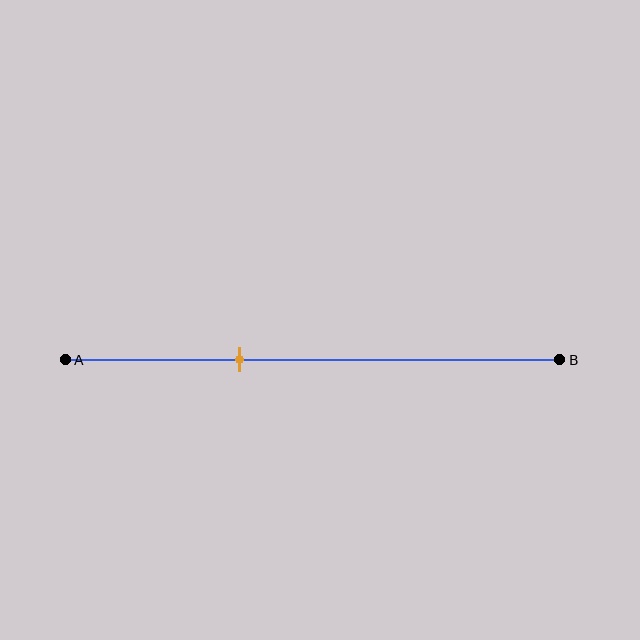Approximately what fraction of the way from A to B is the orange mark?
The orange mark is approximately 35% of the way from A to B.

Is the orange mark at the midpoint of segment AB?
No, the mark is at about 35% from A, not at the 50% midpoint.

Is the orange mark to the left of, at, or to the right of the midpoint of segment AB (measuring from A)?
The orange mark is to the left of the midpoint of segment AB.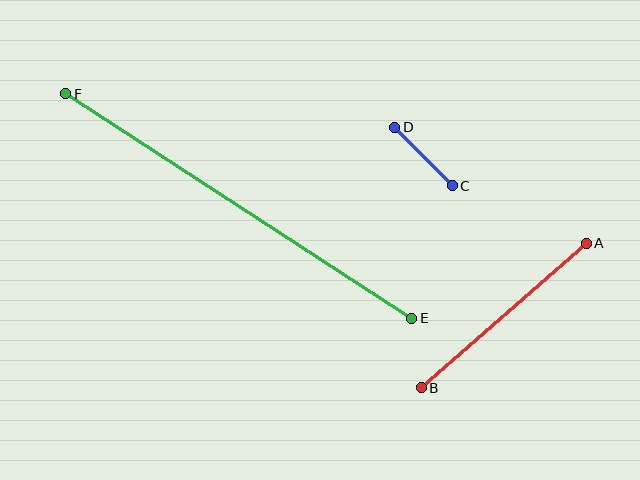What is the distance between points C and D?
The distance is approximately 82 pixels.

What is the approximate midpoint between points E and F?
The midpoint is at approximately (239, 206) pixels.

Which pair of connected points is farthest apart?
Points E and F are farthest apart.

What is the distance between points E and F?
The distance is approximately 412 pixels.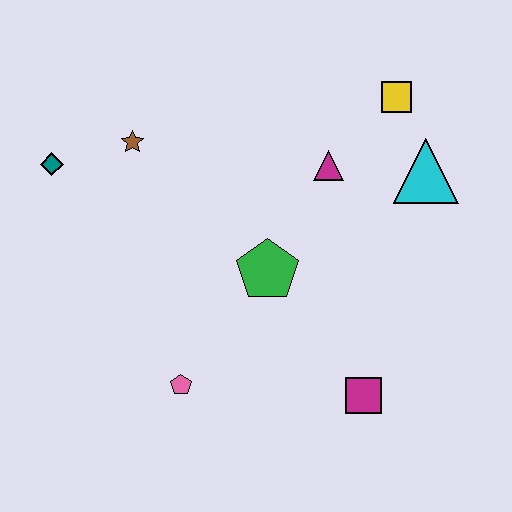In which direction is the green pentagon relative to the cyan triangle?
The green pentagon is to the left of the cyan triangle.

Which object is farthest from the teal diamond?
The magenta square is farthest from the teal diamond.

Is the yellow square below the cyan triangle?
No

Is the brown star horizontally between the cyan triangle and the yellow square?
No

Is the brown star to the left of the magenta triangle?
Yes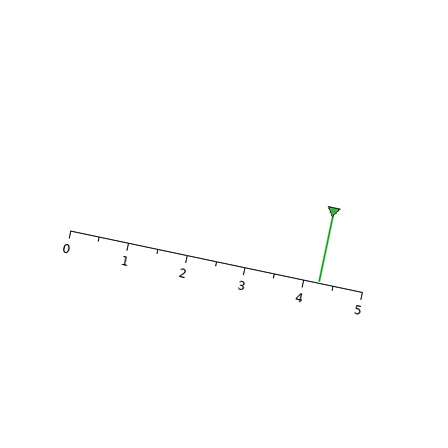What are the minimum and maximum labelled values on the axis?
The axis runs from 0 to 5.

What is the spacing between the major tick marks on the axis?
The major ticks are spaced 1 apart.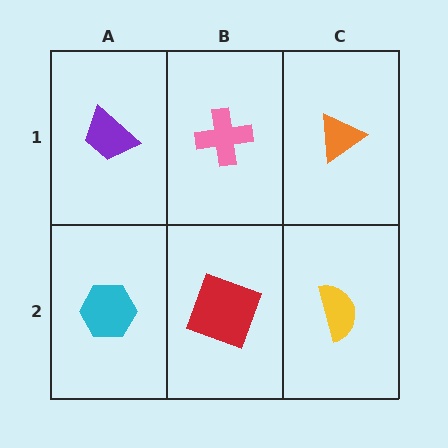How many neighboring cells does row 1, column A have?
2.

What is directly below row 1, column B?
A red square.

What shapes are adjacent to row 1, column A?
A cyan hexagon (row 2, column A), a pink cross (row 1, column B).